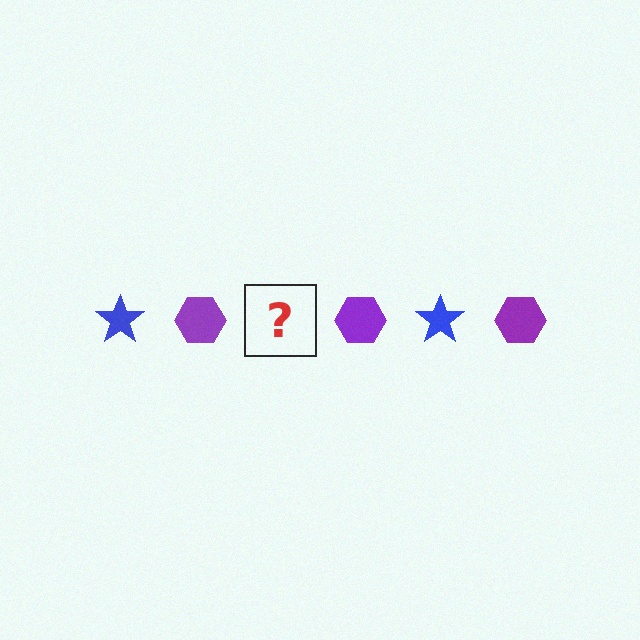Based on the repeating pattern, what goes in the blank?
The blank should be a blue star.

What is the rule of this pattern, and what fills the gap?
The rule is that the pattern alternates between blue star and purple hexagon. The gap should be filled with a blue star.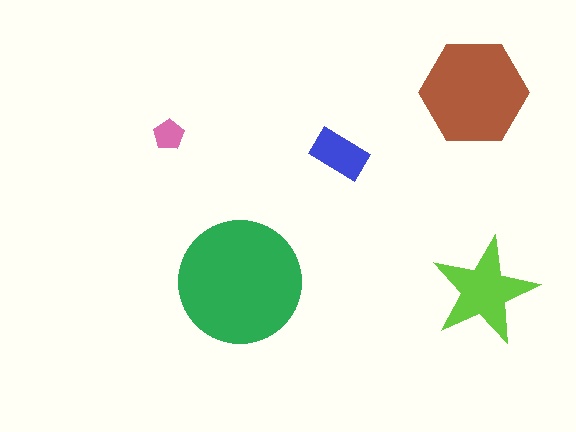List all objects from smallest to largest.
The pink pentagon, the blue rectangle, the lime star, the brown hexagon, the green circle.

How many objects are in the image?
There are 5 objects in the image.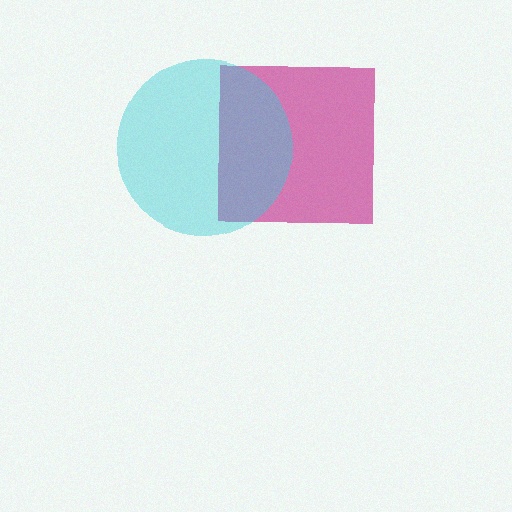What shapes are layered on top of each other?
The layered shapes are: a magenta square, a cyan circle.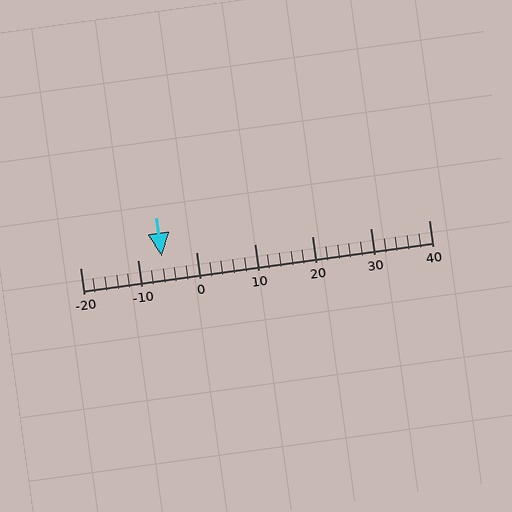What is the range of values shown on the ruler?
The ruler shows values from -20 to 40.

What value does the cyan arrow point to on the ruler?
The cyan arrow points to approximately -6.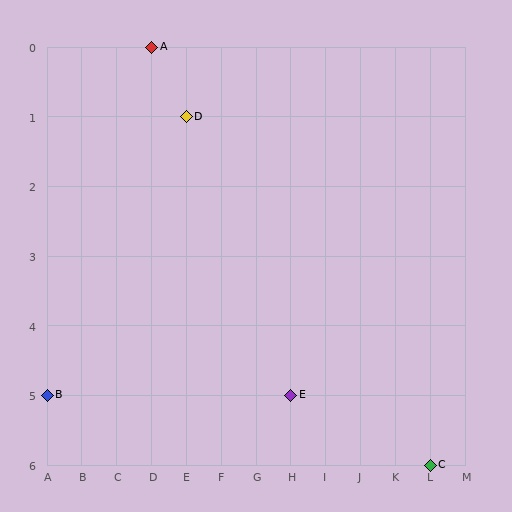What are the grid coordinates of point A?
Point A is at grid coordinates (D, 0).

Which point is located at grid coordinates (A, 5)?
Point B is at (A, 5).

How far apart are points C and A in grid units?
Points C and A are 8 columns and 6 rows apart (about 10.0 grid units diagonally).